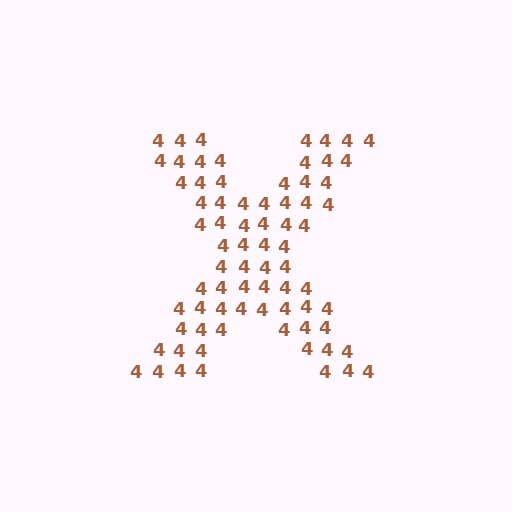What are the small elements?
The small elements are digit 4's.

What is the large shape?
The large shape is the letter X.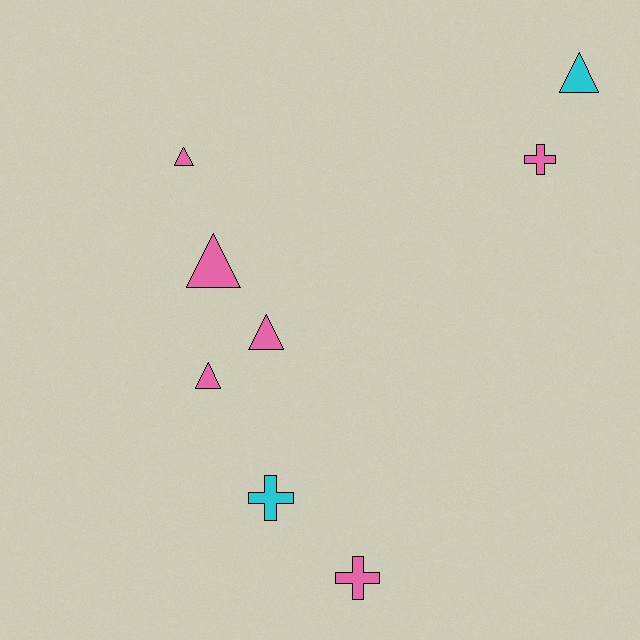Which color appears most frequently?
Pink, with 6 objects.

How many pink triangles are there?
There are 4 pink triangles.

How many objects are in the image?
There are 8 objects.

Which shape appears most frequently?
Triangle, with 5 objects.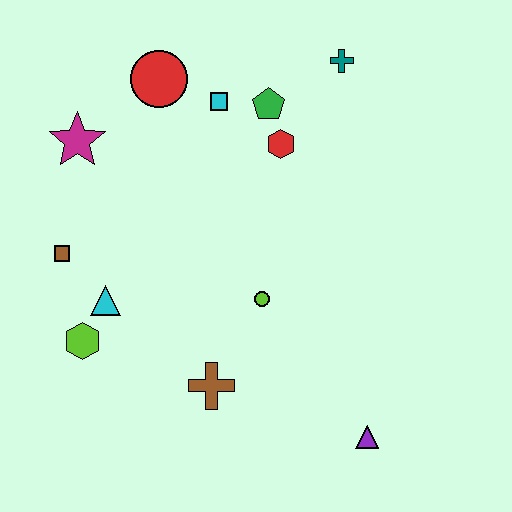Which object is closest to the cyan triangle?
The lime hexagon is closest to the cyan triangle.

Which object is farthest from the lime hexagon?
The teal cross is farthest from the lime hexagon.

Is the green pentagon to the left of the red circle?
No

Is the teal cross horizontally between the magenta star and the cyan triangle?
No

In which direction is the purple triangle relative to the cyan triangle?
The purple triangle is to the right of the cyan triangle.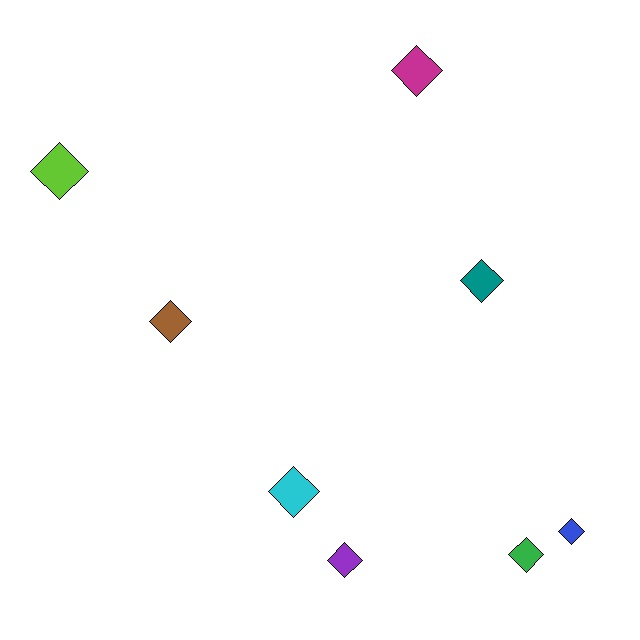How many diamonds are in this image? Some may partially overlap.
There are 8 diamonds.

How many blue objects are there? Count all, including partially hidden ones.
There is 1 blue object.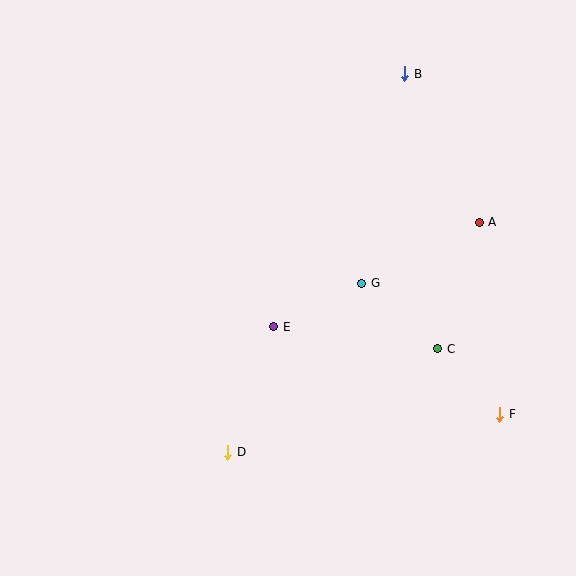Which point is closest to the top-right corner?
Point B is closest to the top-right corner.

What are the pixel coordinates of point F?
Point F is at (500, 414).